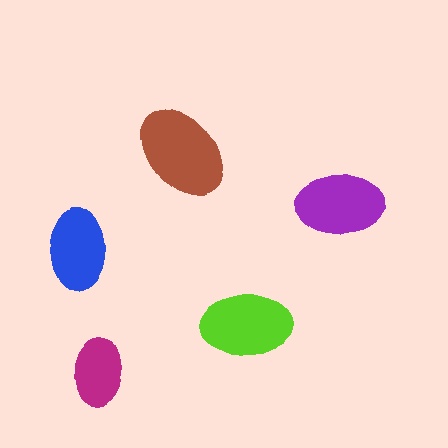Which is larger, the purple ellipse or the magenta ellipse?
The purple one.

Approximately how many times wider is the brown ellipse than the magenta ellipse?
About 1.5 times wider.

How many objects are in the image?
There are 5 objects in the image.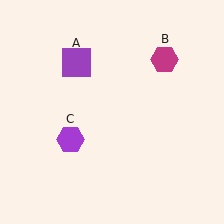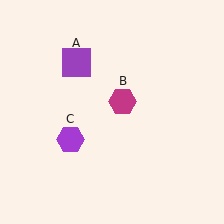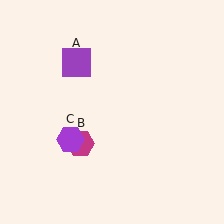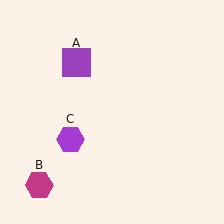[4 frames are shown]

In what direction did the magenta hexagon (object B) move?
The magenta hexagon (object B) moved down and to the left.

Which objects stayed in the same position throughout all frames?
Purple square (object A) and purple hexagon (object C) remained stationary.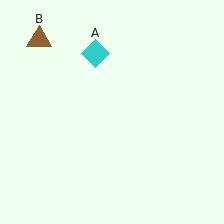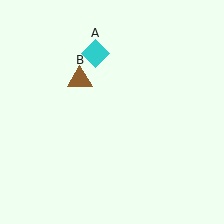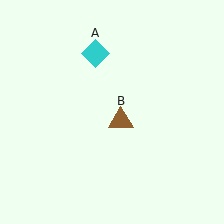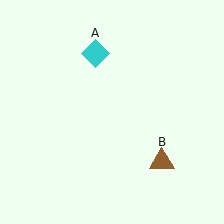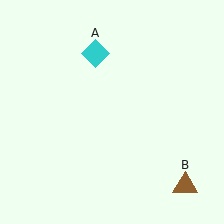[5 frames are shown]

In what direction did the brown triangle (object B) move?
The brown triangle (object B) moved down and to the right.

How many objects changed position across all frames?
1 object changed position: brown triangle (object B).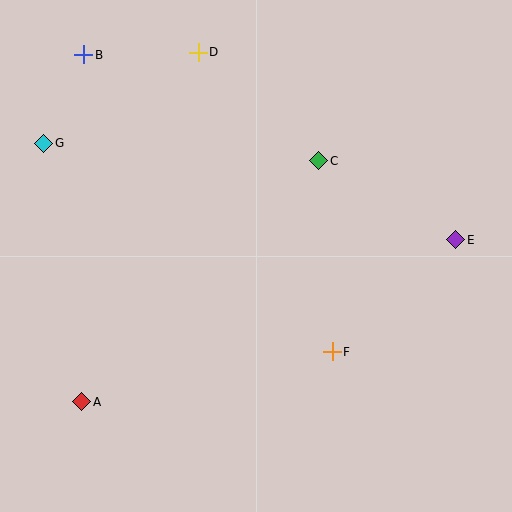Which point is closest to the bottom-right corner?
Point F is closest to the bottom-right corner.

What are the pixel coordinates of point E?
Point E is at (456, 240).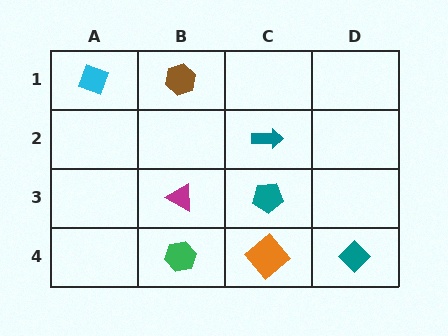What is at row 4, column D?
A teal diamond.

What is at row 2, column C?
A teal arrow.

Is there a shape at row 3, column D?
No, that cell is empty.